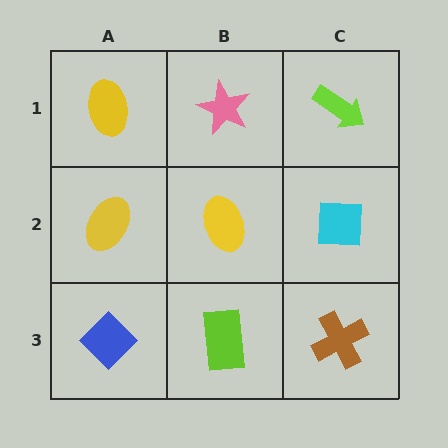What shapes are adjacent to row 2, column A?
A yellow ellipse (row 1, column A), a blue diamond (row 3, column A), a yellow ellipse (row 2, column B).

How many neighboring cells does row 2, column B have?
4.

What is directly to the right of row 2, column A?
A yellow ellipse.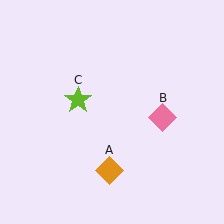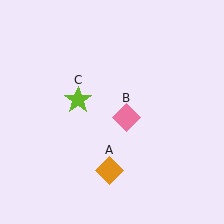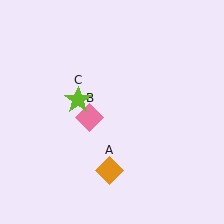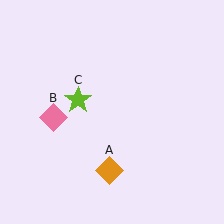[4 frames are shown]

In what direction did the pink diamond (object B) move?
The pink diamond (object B) moved left.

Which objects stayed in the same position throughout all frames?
Orange diamond (object A) and lime star (object C) remained stationary.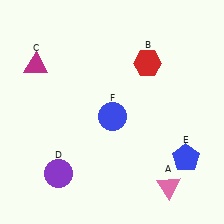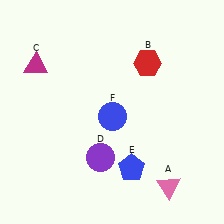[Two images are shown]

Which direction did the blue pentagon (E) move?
The blue pentagon (E) moved left.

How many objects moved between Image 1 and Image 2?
2 objects moved between the two images.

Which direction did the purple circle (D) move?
The purple circle (D) moved right.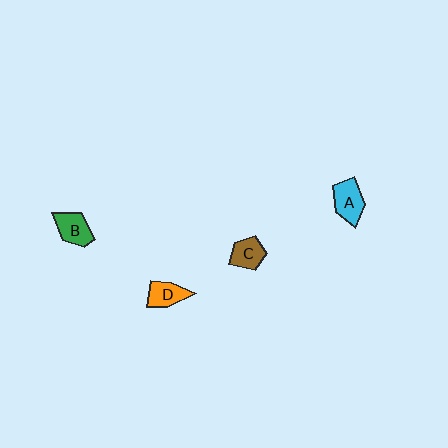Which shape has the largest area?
Shape A (cyan).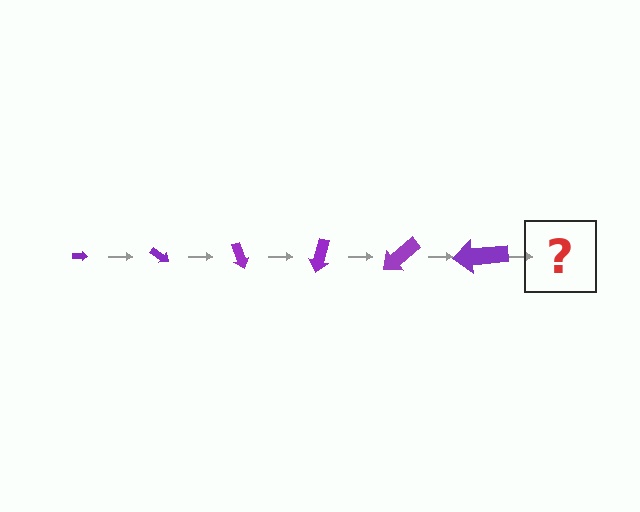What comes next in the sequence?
The next element should be an arrow, larger than the previous one and rotated 210 degrees from the start.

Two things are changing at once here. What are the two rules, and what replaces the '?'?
The two rules are that the arrow grows larger each step and it rotates 35 degrees each step. The '?' should be an arrow, larger than the previous one and rotated 210 degrees from the start.